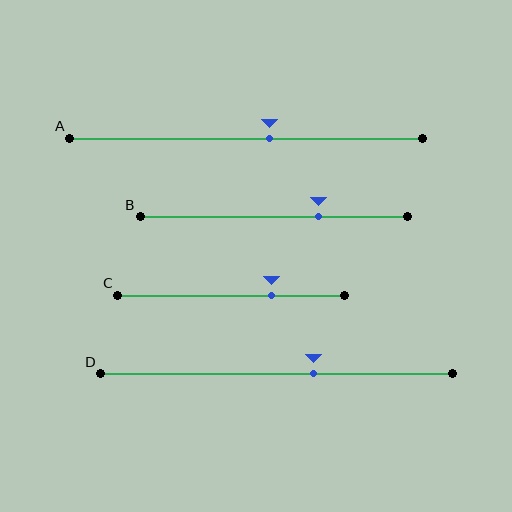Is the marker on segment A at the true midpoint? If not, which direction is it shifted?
No, the marker on segment A is shifted to the right by about 7% of the segment length.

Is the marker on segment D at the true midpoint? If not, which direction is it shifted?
No, the marker on segment D is shifted to the right by about 11% of the segment length.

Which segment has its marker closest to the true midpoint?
Segment A has its marker closest to the true midpoint.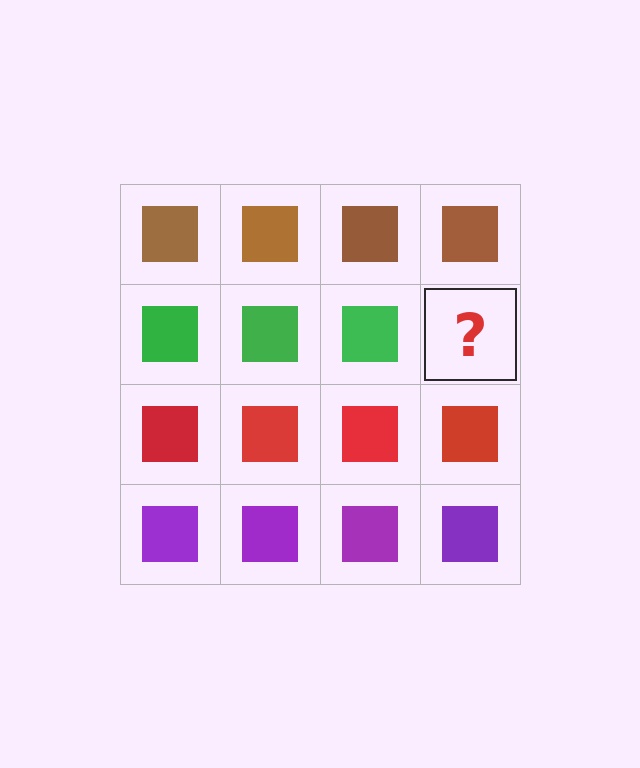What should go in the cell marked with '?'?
The missing cell should contain a green square.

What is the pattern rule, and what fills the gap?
The rule is that each row has a consistent color. The gap should be filled with a green square.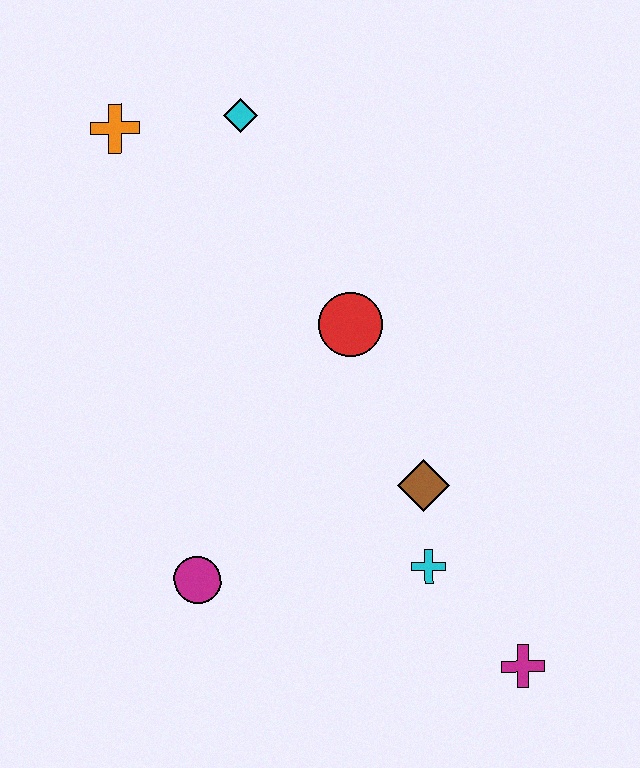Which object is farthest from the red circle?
The magenta cross is farthest from the red circle.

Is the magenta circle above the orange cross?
No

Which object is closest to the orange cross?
The cyan diamond is closest to the orange cross.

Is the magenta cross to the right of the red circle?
Yes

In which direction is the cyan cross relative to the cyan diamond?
The cyan cross is below the cyan diamond.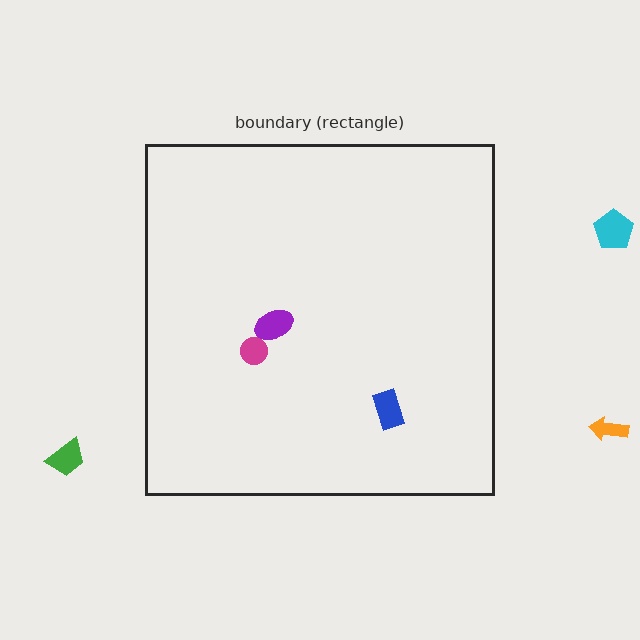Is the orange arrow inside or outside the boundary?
Outside.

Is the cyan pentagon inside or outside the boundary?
Outside.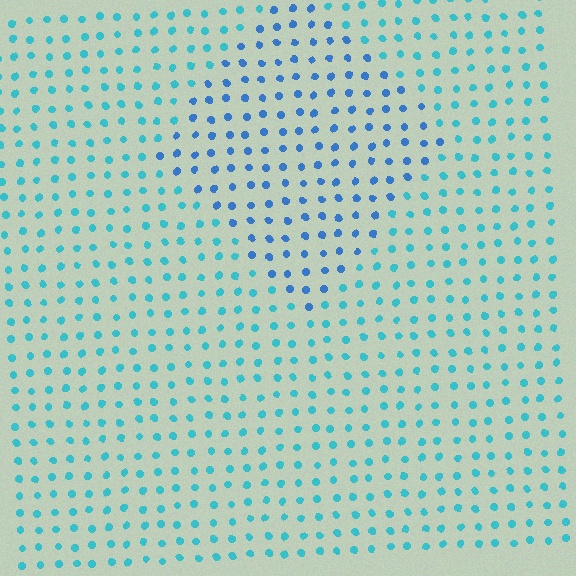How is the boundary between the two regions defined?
The boundary is defined purely by a slight shift in hue (about 30 degrees). Spacing, size, and orientation are identical on both sides.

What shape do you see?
I see a diamond.